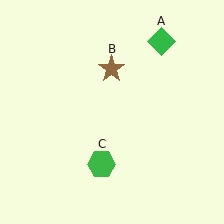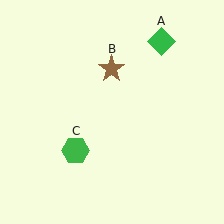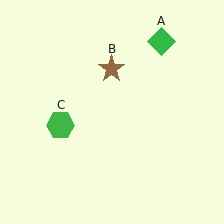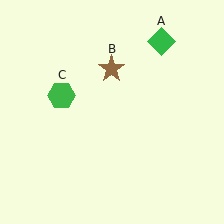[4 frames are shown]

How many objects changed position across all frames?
1 object changed position: green hexagon (object C).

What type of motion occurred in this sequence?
The green hexagon (object C) rotated clockwise around the center of the scene.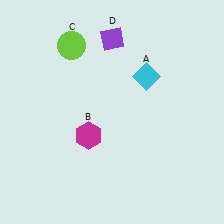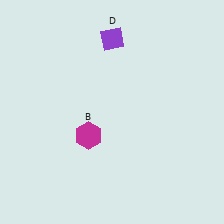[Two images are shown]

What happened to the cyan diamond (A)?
The cyan diamond (A) was removed in Image 2. It was in the top-right area of Image 1.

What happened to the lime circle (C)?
The lime circle (C) was removed in Image 2. It was in the top-left area of Image 1.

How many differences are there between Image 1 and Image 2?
There are 2 differences between the two images.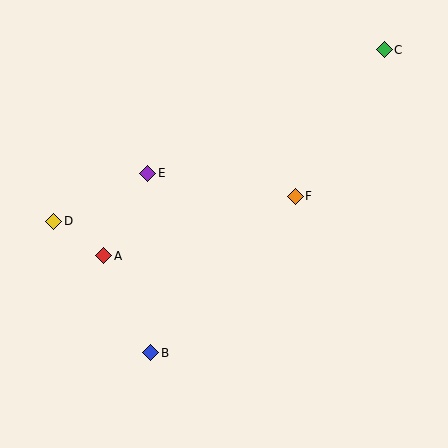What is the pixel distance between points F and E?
The distance between F and E is 149 pixels.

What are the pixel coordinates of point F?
Point F is at (295, 196).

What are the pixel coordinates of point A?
Point A is at (104, 256).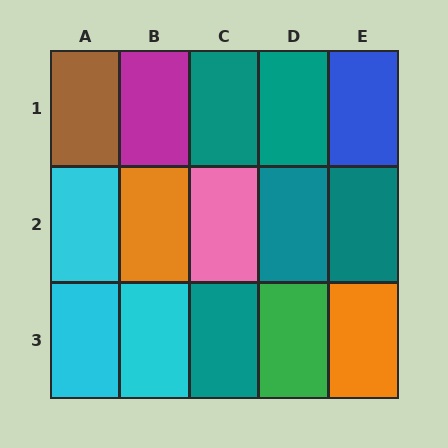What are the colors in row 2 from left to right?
Cyan, orange, pink, teal, teal.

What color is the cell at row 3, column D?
Green.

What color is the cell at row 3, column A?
Cyan.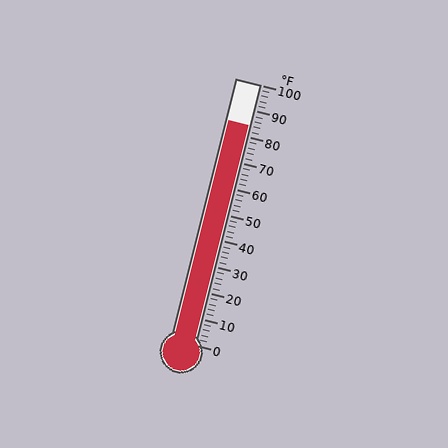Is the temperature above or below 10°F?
The temperature is above 10°F.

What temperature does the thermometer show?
The thermometer shows approximately 84°F.